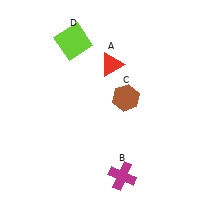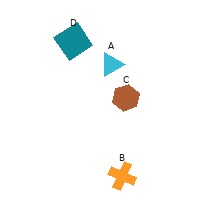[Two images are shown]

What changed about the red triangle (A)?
In Image 1, A is red. In Image 2, it changed to cyan.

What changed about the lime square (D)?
In Image 1, D is lime. In Image 2, it changed to teal.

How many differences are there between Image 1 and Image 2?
There are 3 differences between the two images.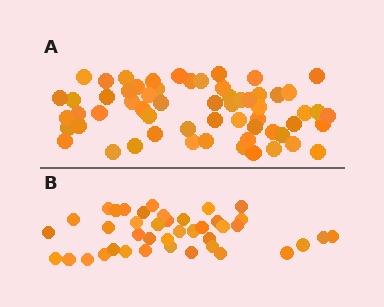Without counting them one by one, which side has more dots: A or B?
Region A (the top region) has more dots.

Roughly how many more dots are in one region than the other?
Region A has approximately 20 more dots than region B.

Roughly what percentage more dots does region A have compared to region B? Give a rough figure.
About 45% more.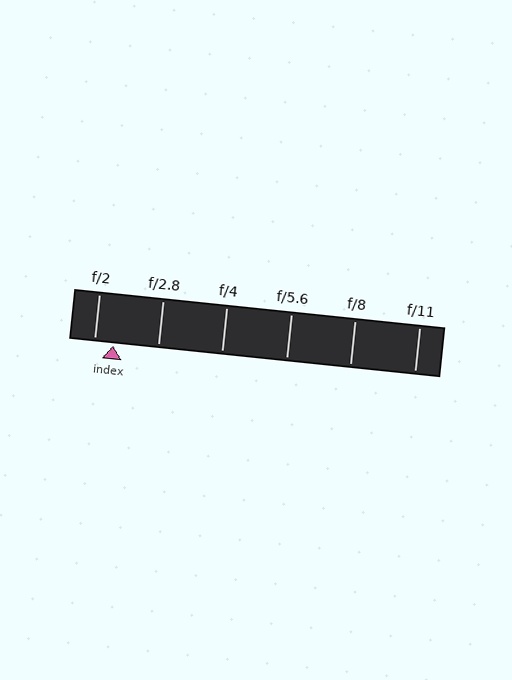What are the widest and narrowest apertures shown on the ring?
The widest aperture shown is f/2 and the narrowest is f/11.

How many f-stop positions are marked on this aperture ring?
There are 6 f-stop positions marked.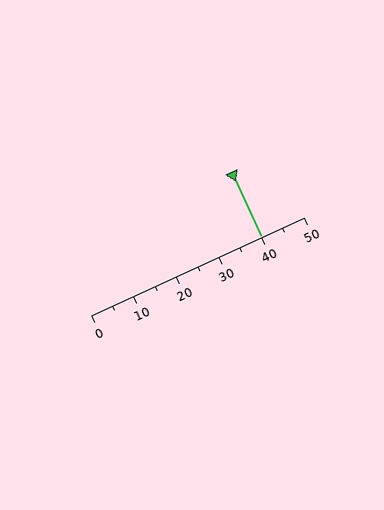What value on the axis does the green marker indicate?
The marker indicates approximately 40.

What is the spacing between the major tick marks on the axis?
The major ticks are spaced 10 apart.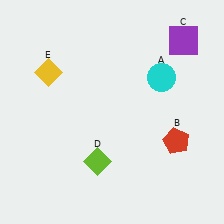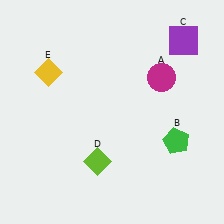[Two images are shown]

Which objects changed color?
A changed from cyan to magenta. B changed from red to green.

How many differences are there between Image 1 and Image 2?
There are 2 differences between the two images.